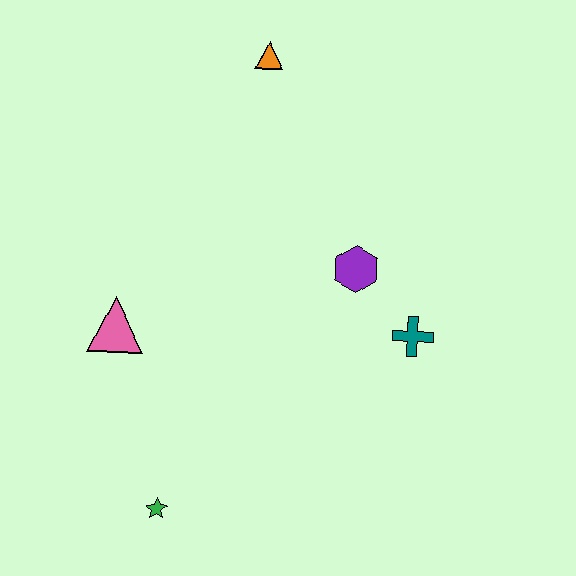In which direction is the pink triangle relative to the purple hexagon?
The pink triangle is to the left of the purple hexagon.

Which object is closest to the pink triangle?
The green star is closest to the pink triangle.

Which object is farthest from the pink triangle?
The orange triangle is farthest from the pink triangle.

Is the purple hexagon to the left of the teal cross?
Yes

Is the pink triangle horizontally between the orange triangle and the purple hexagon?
No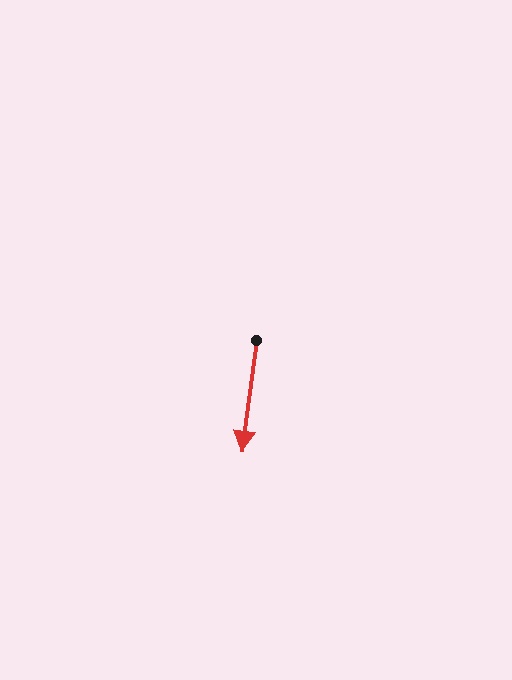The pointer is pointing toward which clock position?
Roughly 6 o'clock.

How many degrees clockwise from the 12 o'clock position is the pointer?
Approximately 187 degrees.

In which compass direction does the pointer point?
South.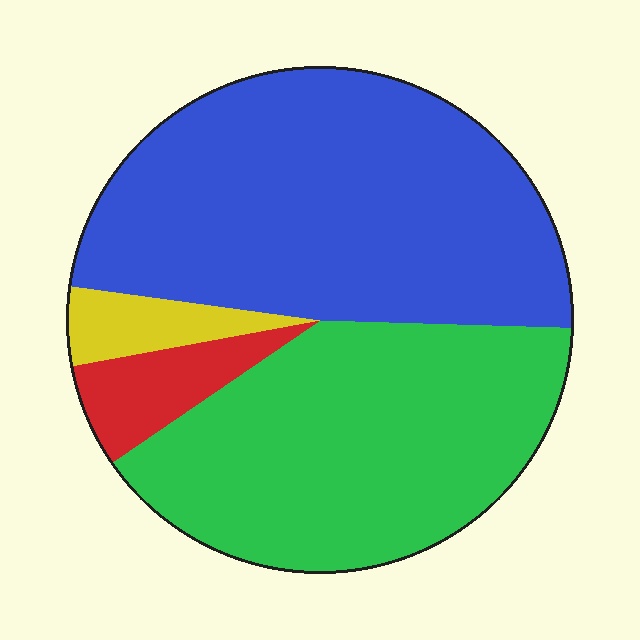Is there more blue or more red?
Blue.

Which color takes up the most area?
Blue, at roughly 50%.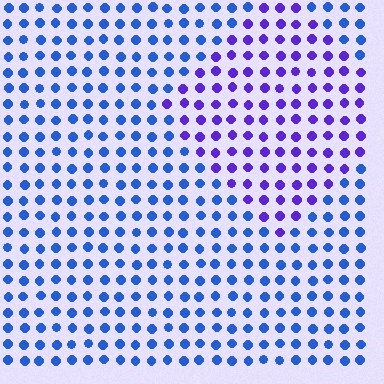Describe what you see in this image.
The image is filled with small blue elements in a uniform arrangement. A diamond-shaped region is visible where the elements are tinted to a slightly different hue, forming a subtle color boundary.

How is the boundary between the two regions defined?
The boundary is defined purely by a slight shift in hue (about 39 degrees). Spacing, size, and orientation are identical on both sides.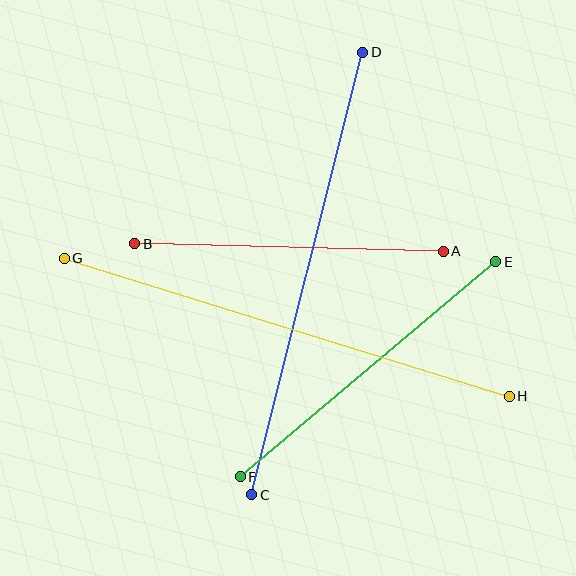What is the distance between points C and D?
The distance is approximately 456 pixels.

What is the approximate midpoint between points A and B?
The midpoint is at approximately (289, 247) pixels.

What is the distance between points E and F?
The distance is approximately 334 pixels.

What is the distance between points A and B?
The distance is approximately 309 pixels.